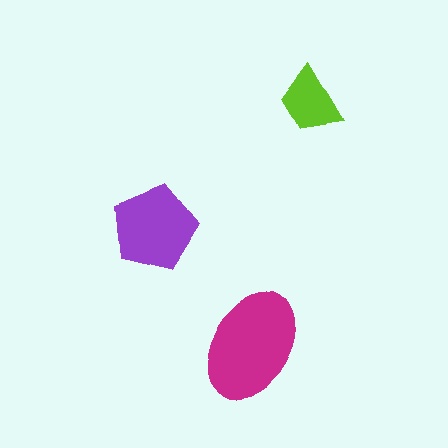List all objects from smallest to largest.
The lime trapezoid, the purple pentagon, the magenta ellipse.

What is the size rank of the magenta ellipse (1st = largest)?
1st.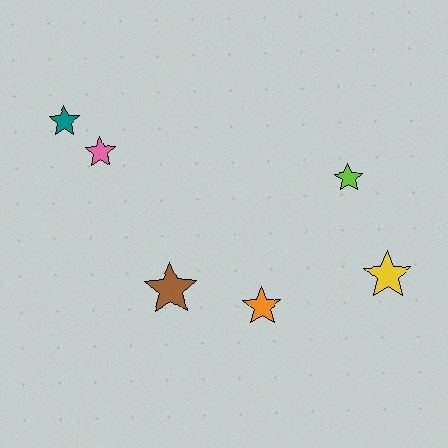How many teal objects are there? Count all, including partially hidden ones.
There is 1 teal object.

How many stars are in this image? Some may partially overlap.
There are 6 stars.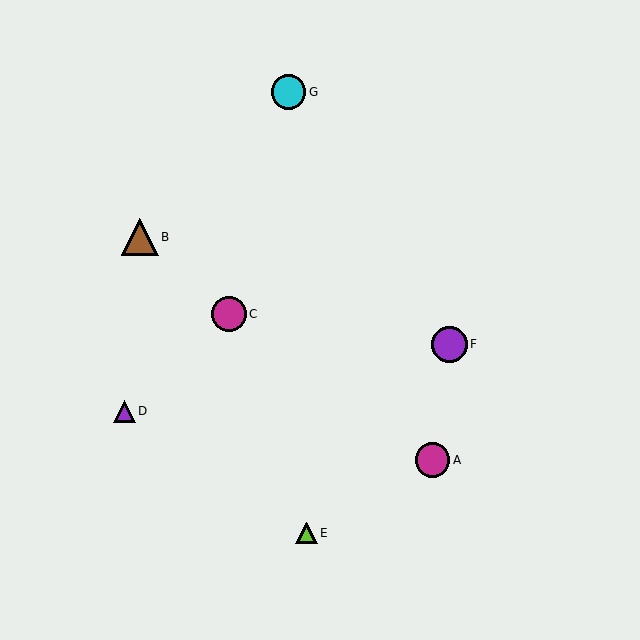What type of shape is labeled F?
Shape F is a purple circle.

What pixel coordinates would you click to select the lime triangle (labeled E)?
Click at (307, 533) to select the lime triangle E.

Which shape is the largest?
The brown triangle (labeled B) is the largest.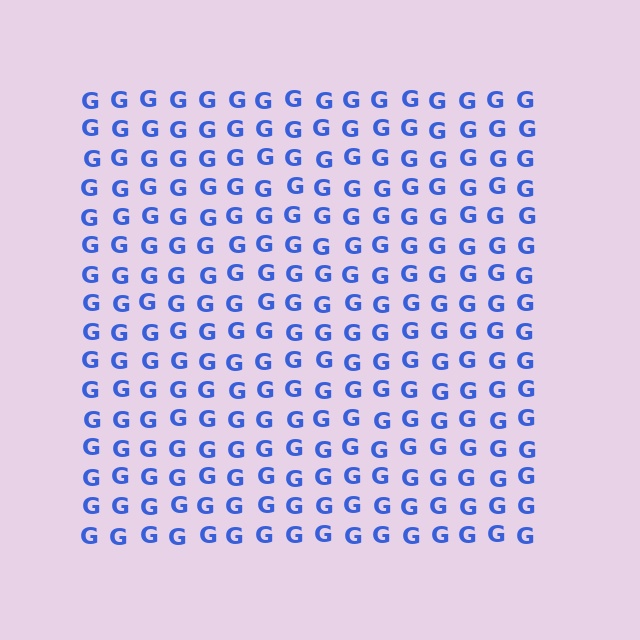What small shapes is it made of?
It is made of small letter G's.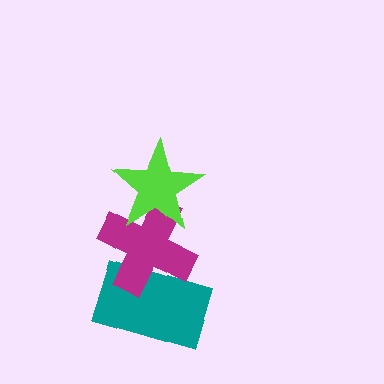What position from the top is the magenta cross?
The magenta cross is 2nd from the top.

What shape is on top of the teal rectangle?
The magenta cross is on top of the teal rectangle.